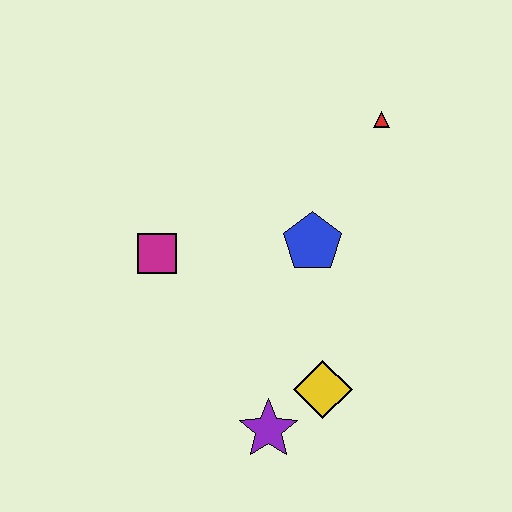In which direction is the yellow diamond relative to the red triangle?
The yellow diamond is below the red triangle.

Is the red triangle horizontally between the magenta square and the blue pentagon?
No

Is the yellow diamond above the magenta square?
No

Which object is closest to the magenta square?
The blue pentagon is closest to the magenta square.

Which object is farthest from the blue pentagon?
The purple star is farthest from the blue pentagon.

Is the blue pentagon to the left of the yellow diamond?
Yes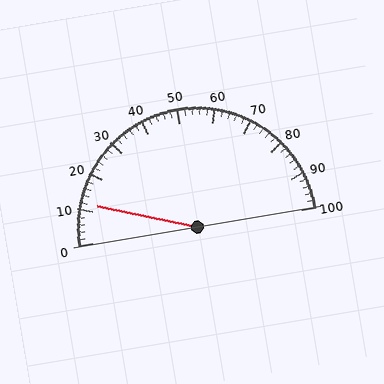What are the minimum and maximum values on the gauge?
The gauge ranges from 0 to 100.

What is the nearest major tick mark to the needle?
The nearest major tick mark is 10.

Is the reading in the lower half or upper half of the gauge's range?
The reading is in the lower half of the range (0 to 100).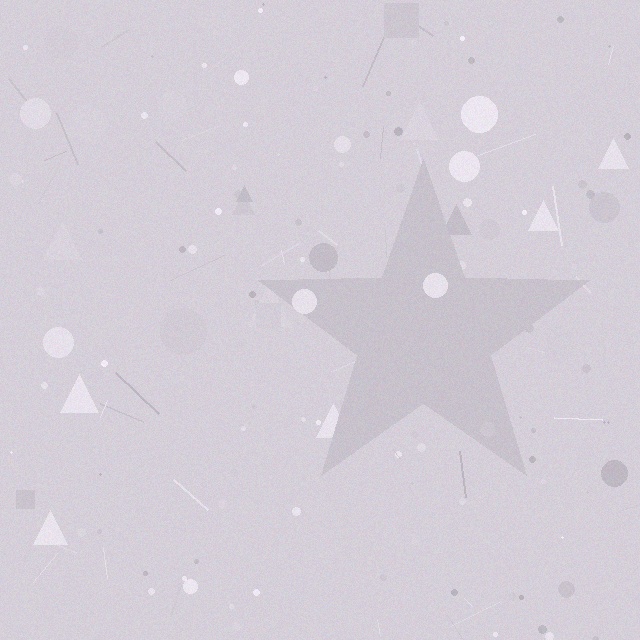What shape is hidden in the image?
A star is hidden in the image.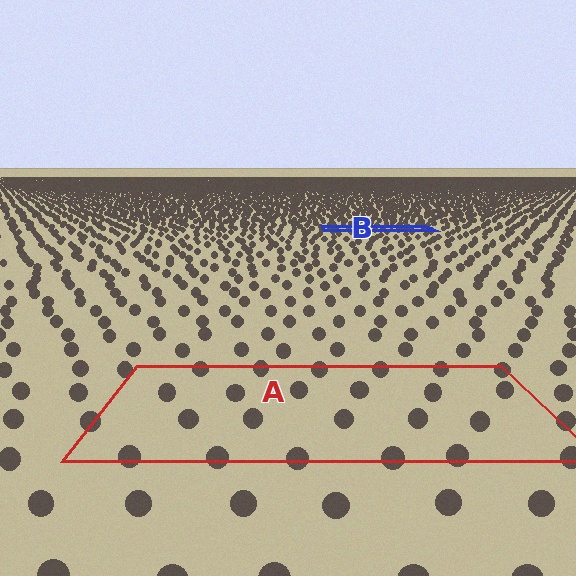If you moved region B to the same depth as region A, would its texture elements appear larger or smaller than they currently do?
They would appear larger. At a closer depth, the same texture elements are projected at a bigger on-screen size.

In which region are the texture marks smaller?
The texture marks are smaller in region B, because it is farther away.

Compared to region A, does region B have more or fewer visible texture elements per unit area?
Region B has more texture elements per unit area — they are packed more densely because it is farther away.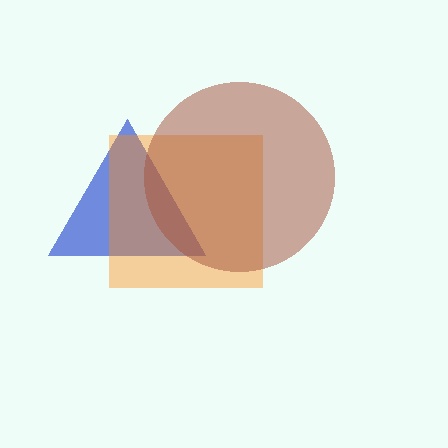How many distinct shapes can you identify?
There are 3 distinct shapes: a blue triangle, an orange square, a brown circle.